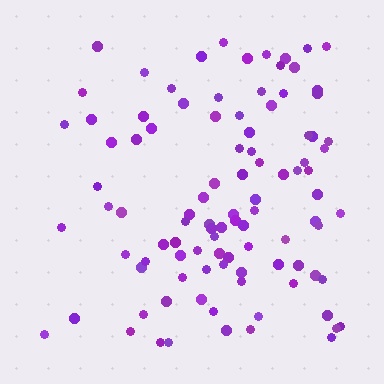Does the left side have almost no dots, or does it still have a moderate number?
Still a moderate number, just noticeably fewer than the right.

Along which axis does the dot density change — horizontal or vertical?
Horizontal.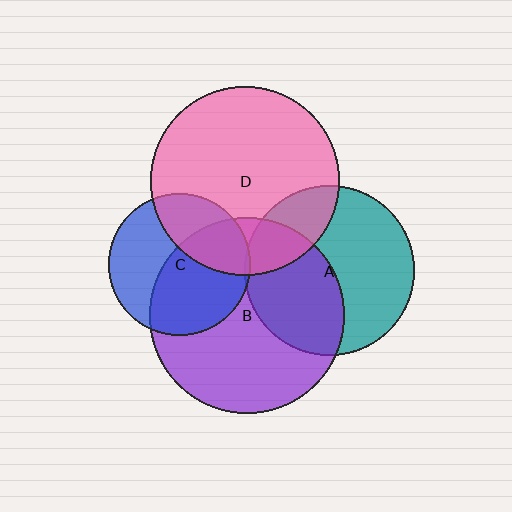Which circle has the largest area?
Circle B (purple).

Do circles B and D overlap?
Yes.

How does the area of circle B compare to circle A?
Approximately 1.3 times.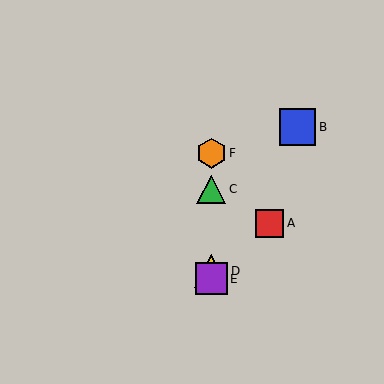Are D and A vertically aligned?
No, D is at x≈211 and A is at x≈270.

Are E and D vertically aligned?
Yes, both are at x≈211.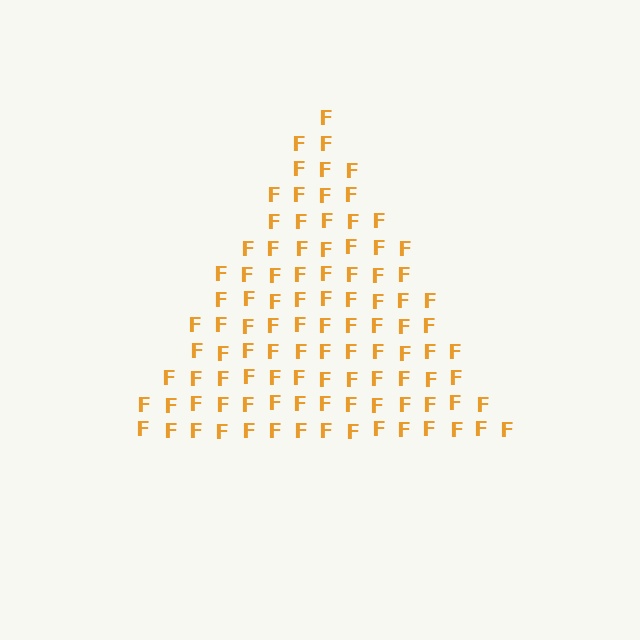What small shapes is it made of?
It is made of small letter F's.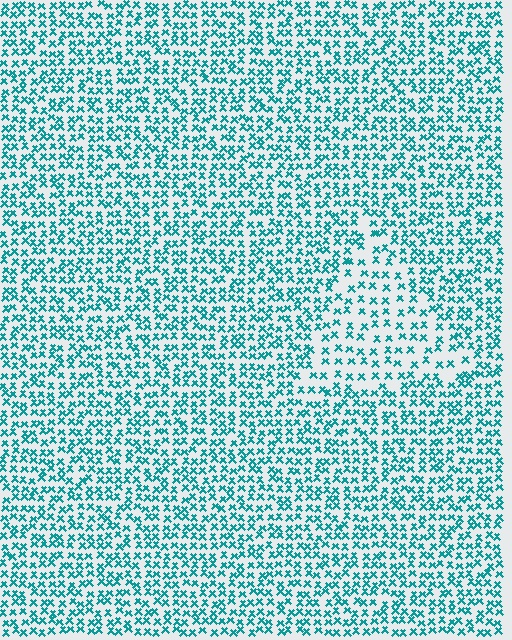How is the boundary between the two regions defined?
The boundary is defined by a change in element density (approximately 1.8x ratio). All elements are the same color, size, and shape.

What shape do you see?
I see a triangle.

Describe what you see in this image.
The image contains small teal elements arranged at two different densities. A triangle-shaped region is visible where the elements are less densely packed than the surrounding area.